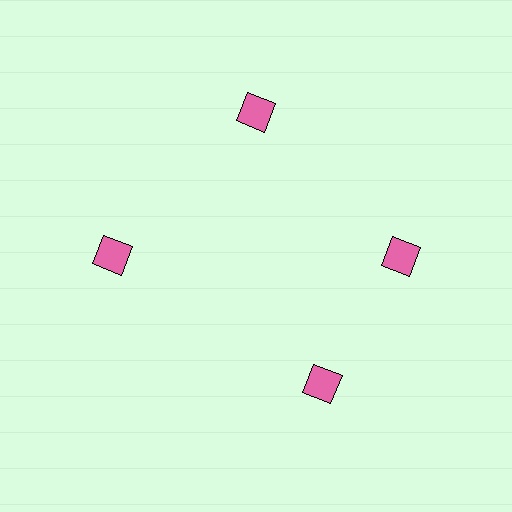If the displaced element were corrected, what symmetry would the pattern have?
It would have 4-fold rotational symmetry — the pattern would map onto itself every 90 degrees.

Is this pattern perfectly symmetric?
No. The 4 pink squares are arranged in a ring, but one element near the 6 o'clock position is rotated out of alignment along the ring, breaking the 4-fold rotational symmetry.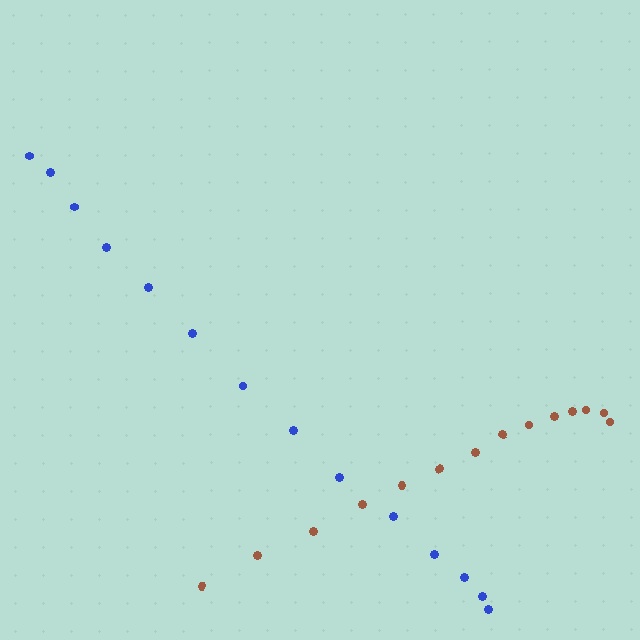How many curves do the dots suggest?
There are 2 distinct paths.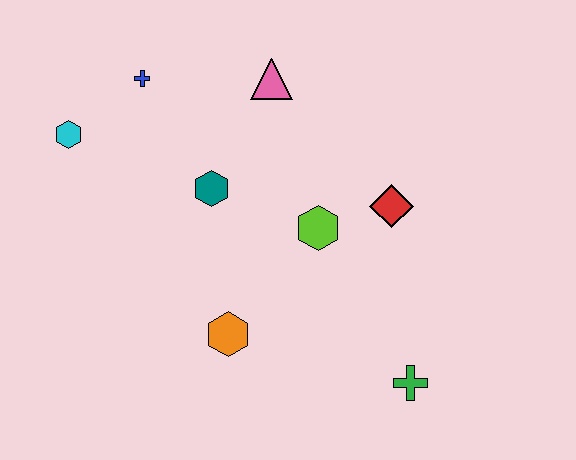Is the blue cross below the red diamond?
No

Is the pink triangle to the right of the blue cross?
Yes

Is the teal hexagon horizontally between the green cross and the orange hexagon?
No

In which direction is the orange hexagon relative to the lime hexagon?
The orange hexagon is below the lime hexagon.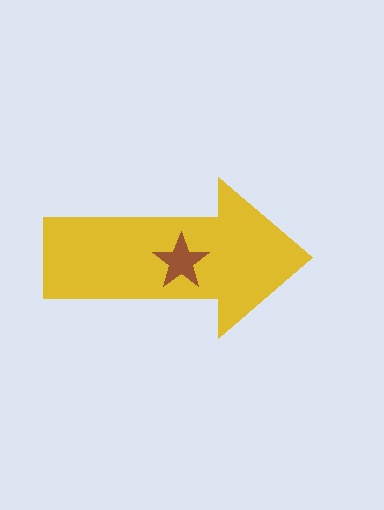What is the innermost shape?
The brown star.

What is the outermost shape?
The yellow arrow.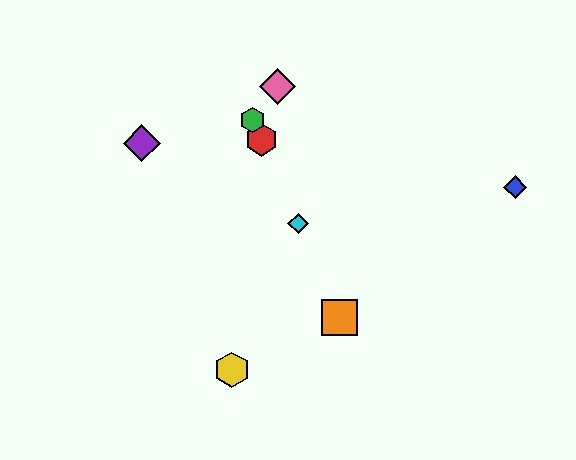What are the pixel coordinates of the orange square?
The orange square is at (340, 317).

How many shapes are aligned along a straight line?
4 shapes (the red hexagon, the green hexagon, the orange square, the cyan diamond) are aligned along a straight line.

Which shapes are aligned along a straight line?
The red hexagon, the green hexagon, the orange square, the cyan diamond are aligned along a straight line.